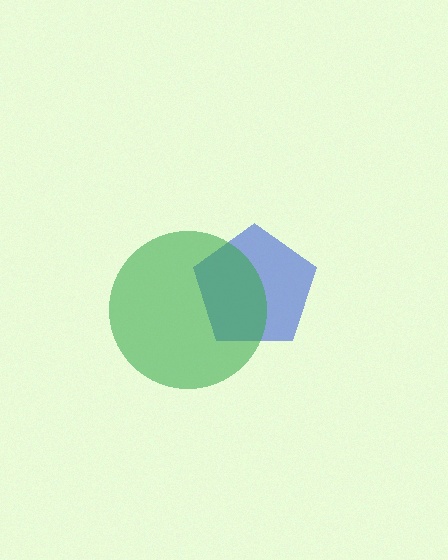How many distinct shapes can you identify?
There are 2 distinct shapes: a blue pentagon, a green circle.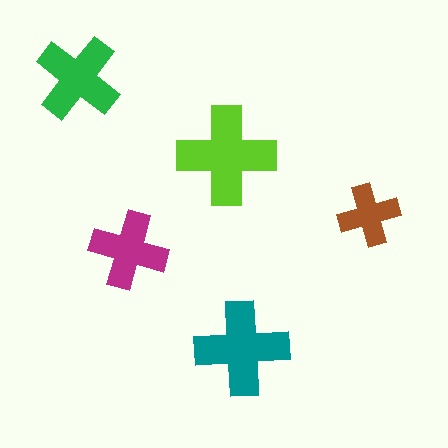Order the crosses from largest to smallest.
the lime one, the teal one, the green one, the magenta one, the brown one.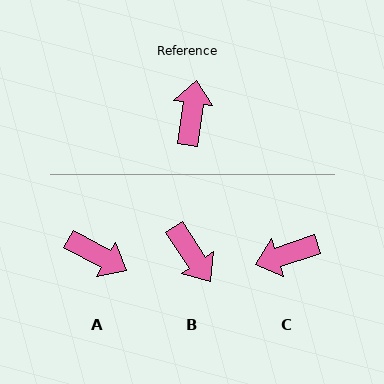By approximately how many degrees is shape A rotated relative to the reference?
Approximately 111 degrees clockwise.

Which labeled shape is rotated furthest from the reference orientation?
B, about 138 degrees away.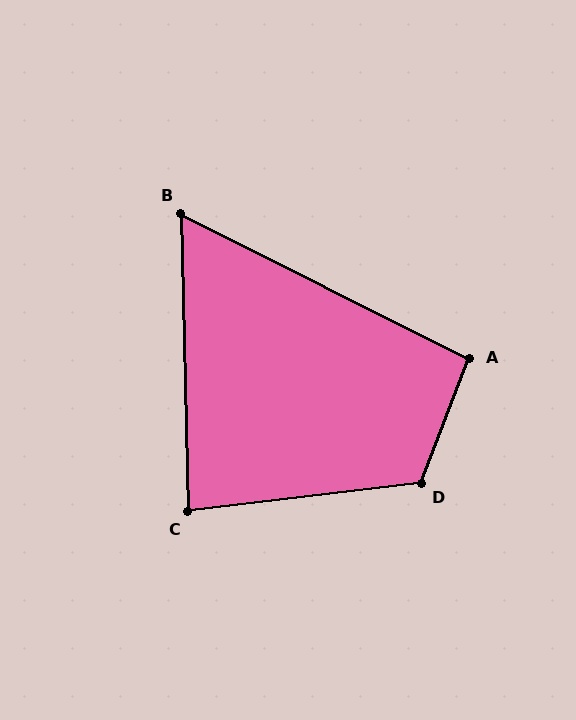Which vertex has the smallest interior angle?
B, at approximately 62 degrees.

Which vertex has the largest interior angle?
D, at approximately 118 degrees.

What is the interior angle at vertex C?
Approximately 85 degrees (acute).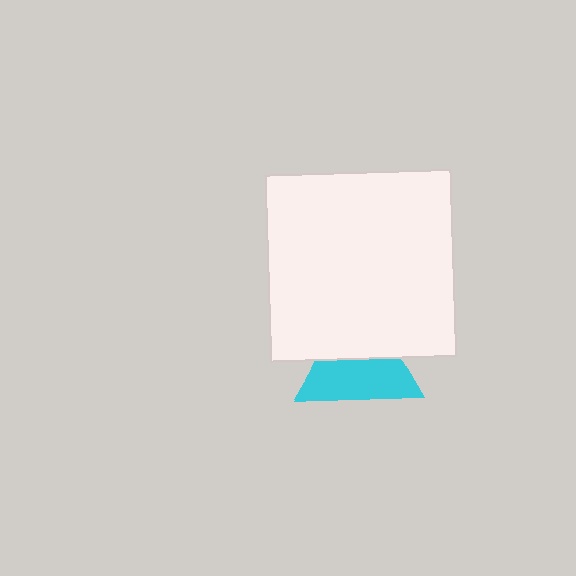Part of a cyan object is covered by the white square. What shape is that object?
It is a triangle.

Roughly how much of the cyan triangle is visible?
About half of it is visible (roughly 58%).